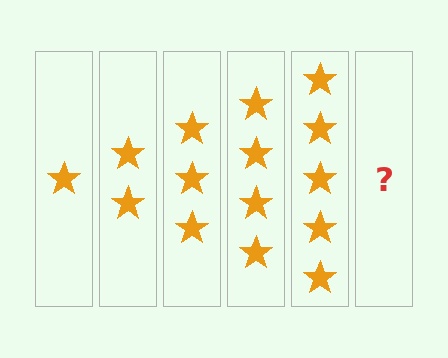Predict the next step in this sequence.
The next step is 6 stars.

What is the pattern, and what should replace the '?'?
The pattern is that each step adds one more star. The '?' should be 6 stars.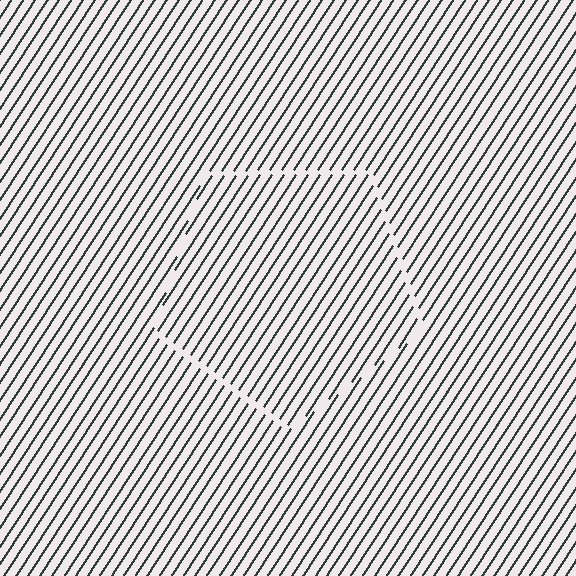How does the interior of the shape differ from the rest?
The interior of the shape contains the same grating, shifted by half a period — the contour is defined by the phase discontinuity where line-ends from the inner and outer gratings abut.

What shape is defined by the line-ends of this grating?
An illusory pentagon. The interior of the shape contains the same grating, shifted by half a period — the contour is defined by the phase discontinuity where line-ends from the inner and outer gratings abut.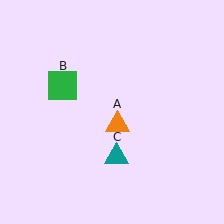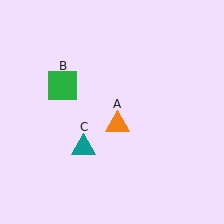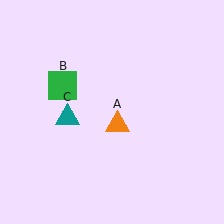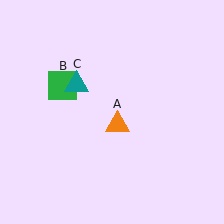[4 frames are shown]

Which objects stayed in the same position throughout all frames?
Orange triangle (object A) and green square (object B) remained stationary.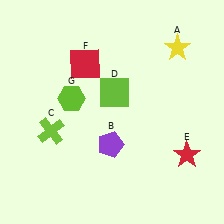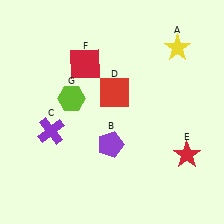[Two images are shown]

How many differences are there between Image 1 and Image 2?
There are 2 differences between the two images.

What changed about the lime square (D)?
In Image 1, D is lime. In Image 2, it changed to red.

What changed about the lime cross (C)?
In Image 1, C is lime. In Image 2, it changed to purple.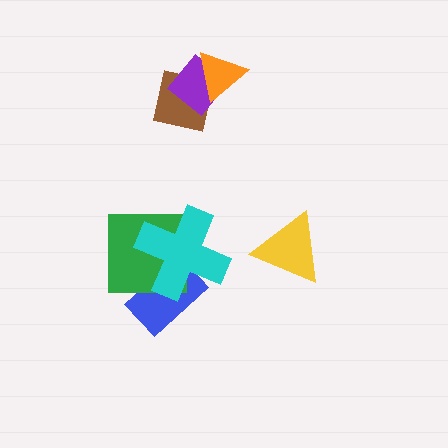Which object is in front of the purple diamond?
The orange triangle is in front of the purple diamond.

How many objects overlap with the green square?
2 objects overlap with the green square.